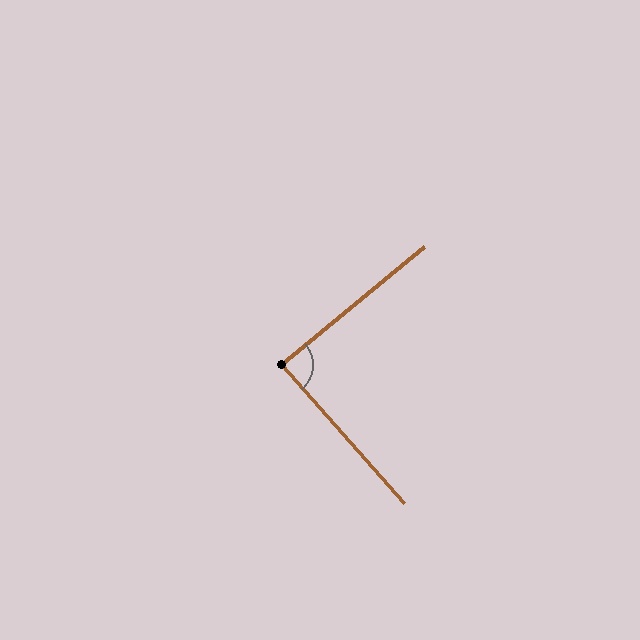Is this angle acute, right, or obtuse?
It is approximately a right angle.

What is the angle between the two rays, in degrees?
Approximately 88 degrees.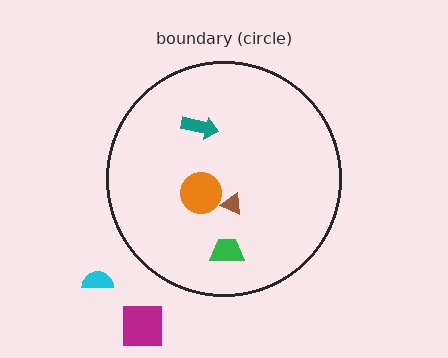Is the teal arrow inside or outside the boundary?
Inside.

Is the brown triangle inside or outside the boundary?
Inside.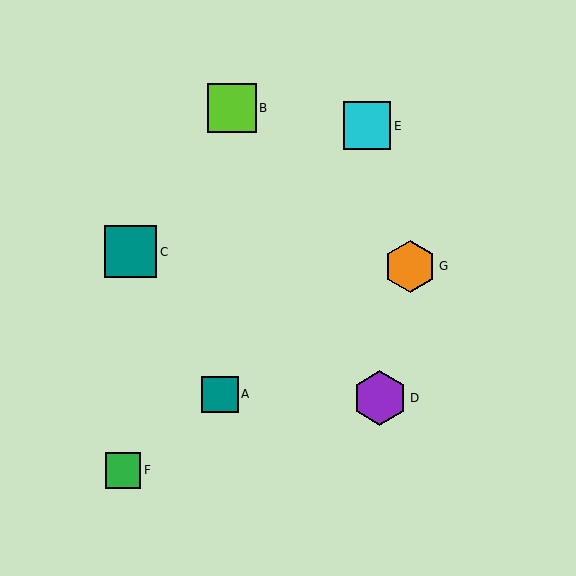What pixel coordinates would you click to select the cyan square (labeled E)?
Click at (367, 126) to select the cyan square E.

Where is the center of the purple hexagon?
The center of the purple hexagon is at (380, 398).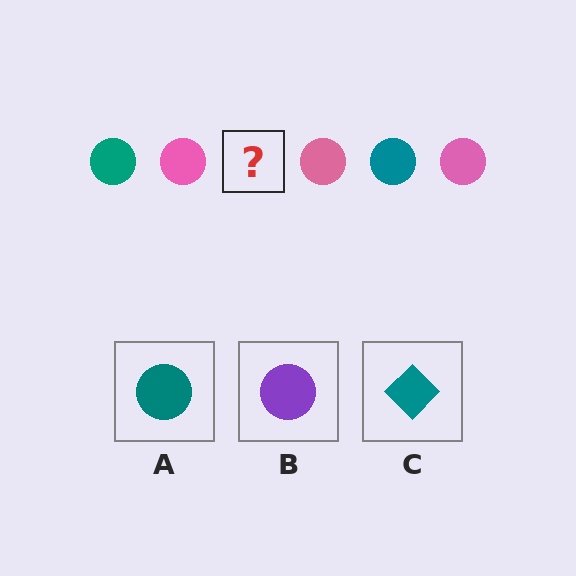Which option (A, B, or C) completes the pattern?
A.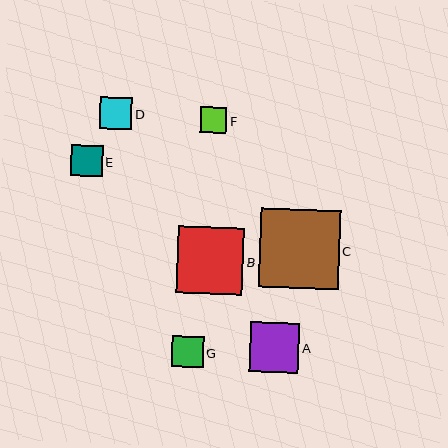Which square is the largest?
Square C is the largest with a size of approximately 79 pixels.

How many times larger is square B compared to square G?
Square B is approximately 2.1 times the size of square G.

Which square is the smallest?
Square F is the smallest with a size of approximately 26 pixels.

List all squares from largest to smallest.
From largest to smallest: C, B, A, D, E, G, F.